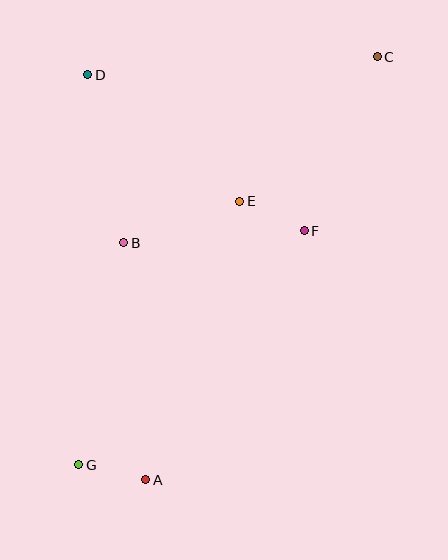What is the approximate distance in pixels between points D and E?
The distance between D and E is approximately 198 pixels.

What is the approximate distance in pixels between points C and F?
The distance between C and F is approximately 189 pixels.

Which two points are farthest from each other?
Points C and G are farthest from each other.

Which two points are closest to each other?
Points A and G are closest to each other.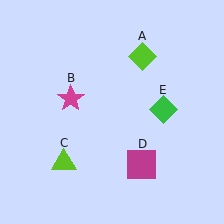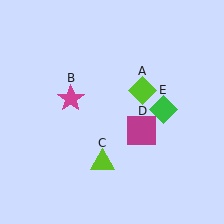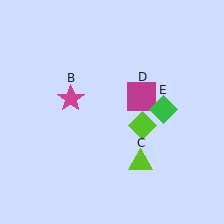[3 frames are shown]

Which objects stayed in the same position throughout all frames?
Magenta star (object B) and green diamond (object E) remained stationary.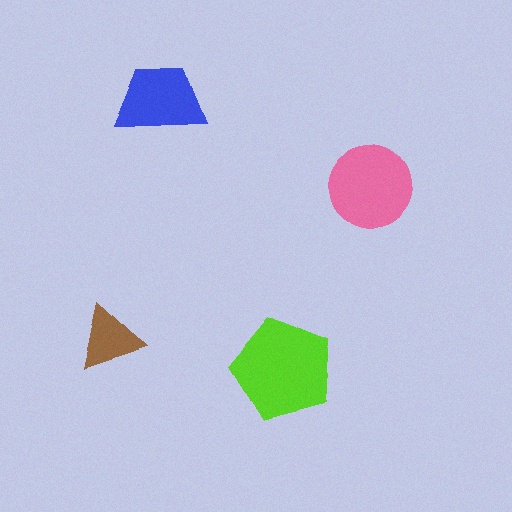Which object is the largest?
The lime pentagon.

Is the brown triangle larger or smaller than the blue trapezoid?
Smaller.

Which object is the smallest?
The brown triangle.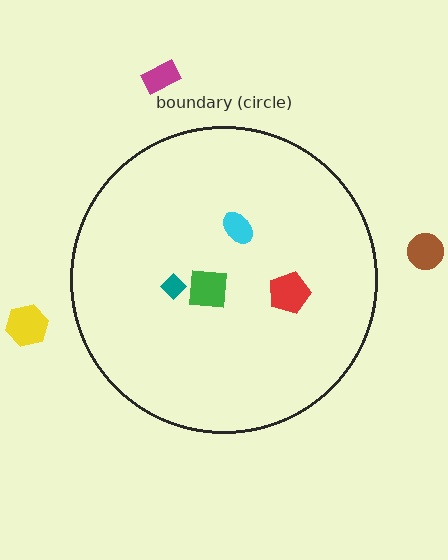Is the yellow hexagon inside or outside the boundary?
Outside.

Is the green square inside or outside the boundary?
Inside.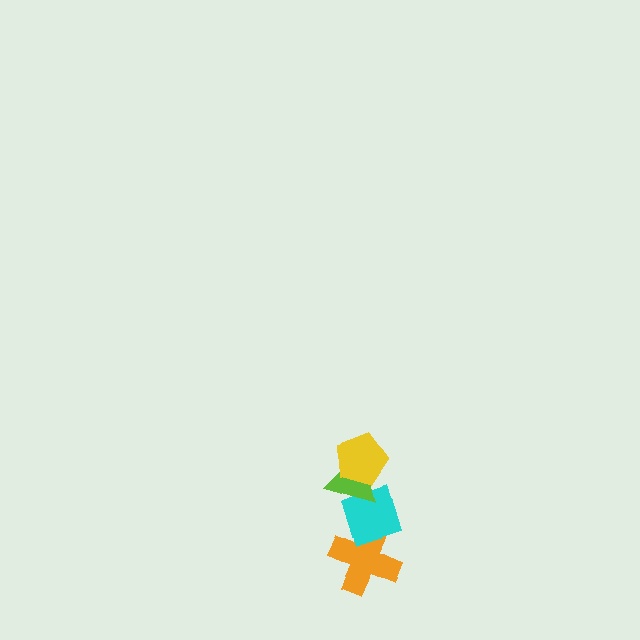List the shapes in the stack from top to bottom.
From top to bottom: the yellow pentagon, the lime triangle, the cyan diamond, the orange cross.